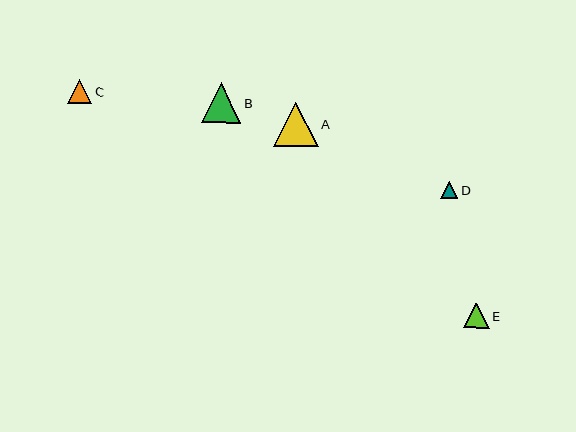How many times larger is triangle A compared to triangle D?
Triangle A is approximately 2.6 times the size of triangle D.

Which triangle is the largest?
Triangle A is the largest with a size of approximately 44 pixels.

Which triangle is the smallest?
Triangle D is the smallest with a size of approximately 17 pixels.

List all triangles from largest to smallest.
From largest to smallest: A, B, E, C, D.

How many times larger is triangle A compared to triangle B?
Triangle A is approximately 1.1 times the size of triangle B.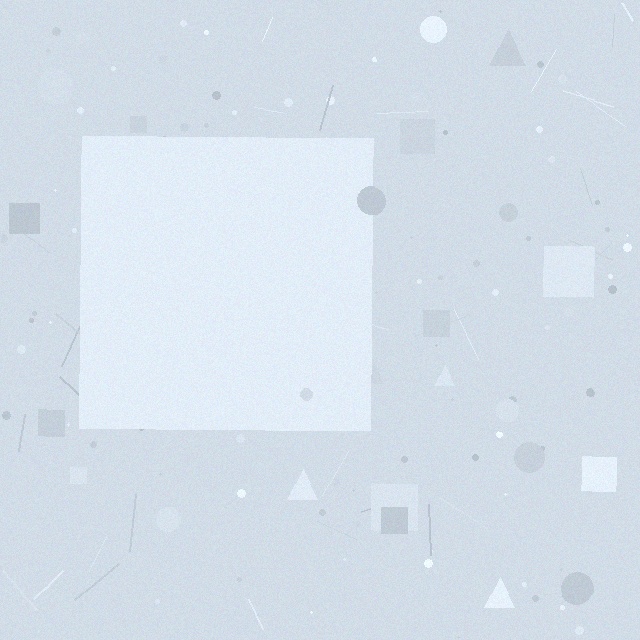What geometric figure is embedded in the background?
A square is embedded in the background.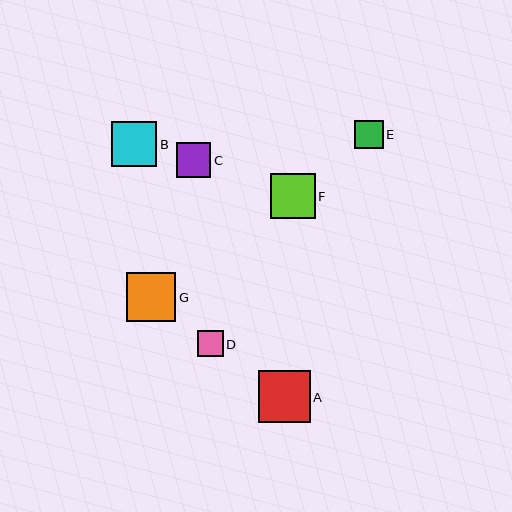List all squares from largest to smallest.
From largest to smallest: A, G, B, F, C, E, D.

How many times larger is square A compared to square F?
Square A is approximately 1.2 times the size of square F.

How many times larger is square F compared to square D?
Square F is approximately 1.7 times the size of square D.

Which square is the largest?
Square A is the largest with a size of approximately 52 pixels.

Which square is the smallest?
Square D is the smallest with a size of approximately 26 pixels.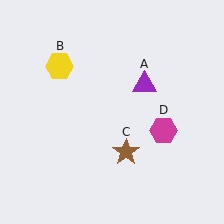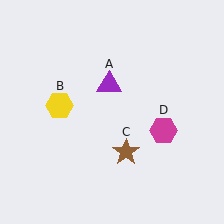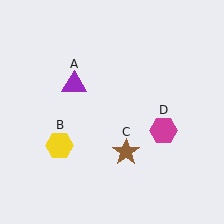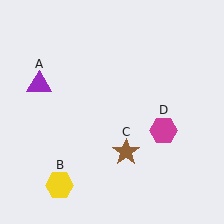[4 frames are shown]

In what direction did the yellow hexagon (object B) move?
The yellow hexagon (object B) moved down.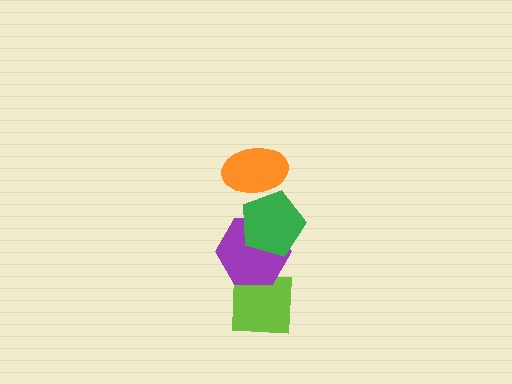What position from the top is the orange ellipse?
The orange ellipse is 1st from the top.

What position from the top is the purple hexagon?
The purple hexagon is 3rd from the top.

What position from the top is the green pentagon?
The green pentagon is 2nd from the top.